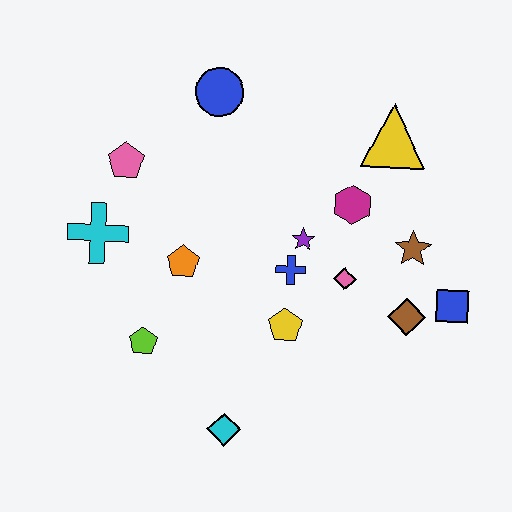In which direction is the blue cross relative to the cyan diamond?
The blue cross is above the cyan diamond.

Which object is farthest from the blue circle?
The cyan diamond is farthest from the blue circle.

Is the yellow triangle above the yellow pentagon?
Yes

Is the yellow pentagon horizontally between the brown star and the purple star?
No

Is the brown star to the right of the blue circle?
Yes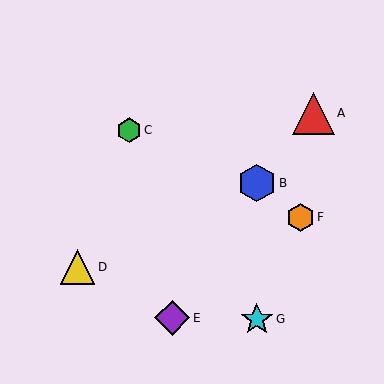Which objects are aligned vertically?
Objects B, G are aligned vertically.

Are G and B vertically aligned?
Yes, both are at x≈257.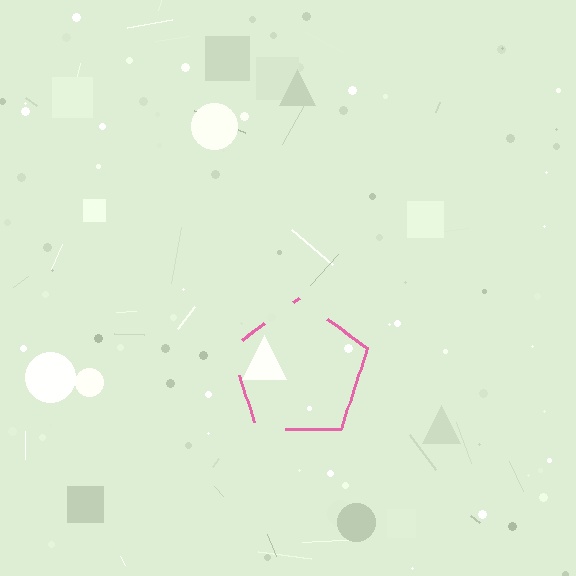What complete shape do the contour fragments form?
The contour fragments form a pentagon.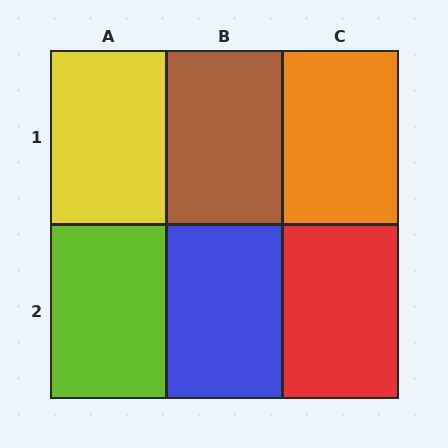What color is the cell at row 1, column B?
Brown.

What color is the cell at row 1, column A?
Yellow.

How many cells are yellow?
1 cell is yellow.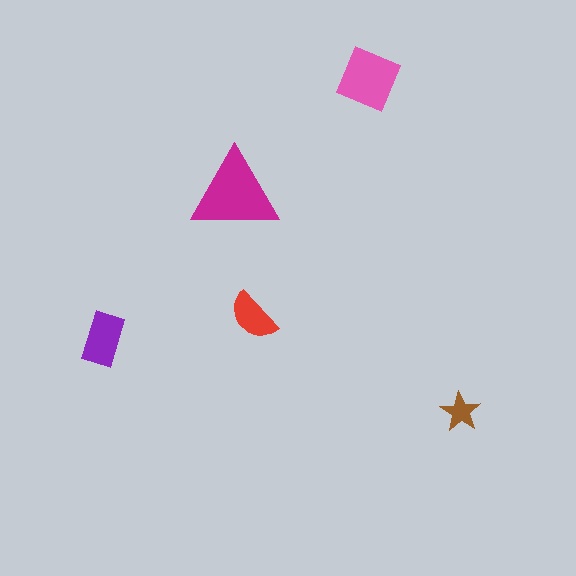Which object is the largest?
The magenta triangle.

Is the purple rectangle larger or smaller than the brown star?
Larger.